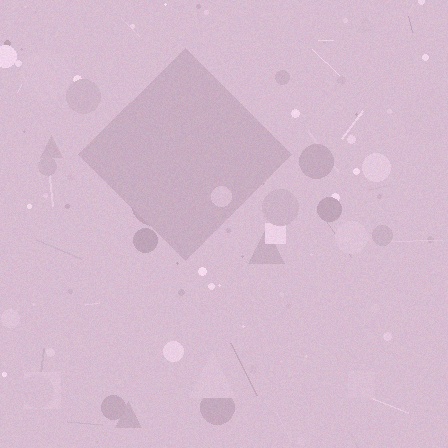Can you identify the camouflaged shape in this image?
The camouflaged shape is a diamond.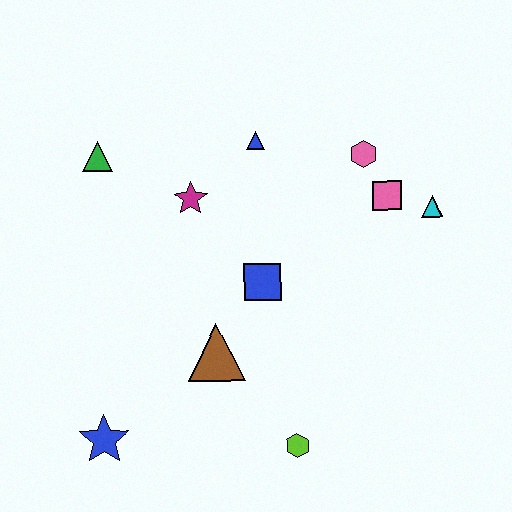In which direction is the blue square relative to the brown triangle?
The blue square is above the brown triangle.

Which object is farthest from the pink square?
The blue star is farthest from the pink square.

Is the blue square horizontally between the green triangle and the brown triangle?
No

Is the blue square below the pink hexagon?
Yes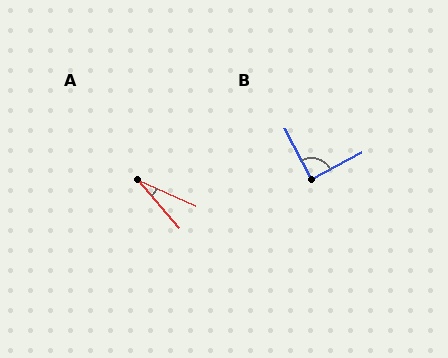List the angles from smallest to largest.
A (25°), B (90°).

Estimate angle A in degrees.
Approximately 25 degrees.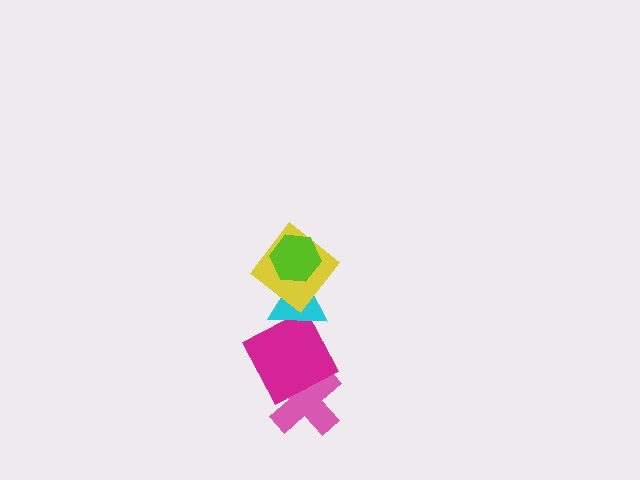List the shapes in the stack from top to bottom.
From top to bottom: the lime hexagon, the yellow diamond, the cyan triangle, the magenta square, the pink cross.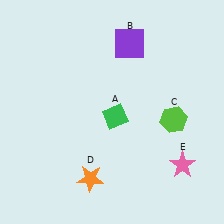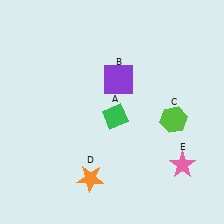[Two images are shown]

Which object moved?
The purple square (B) moved down.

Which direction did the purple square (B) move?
The purple square (B) moved down.